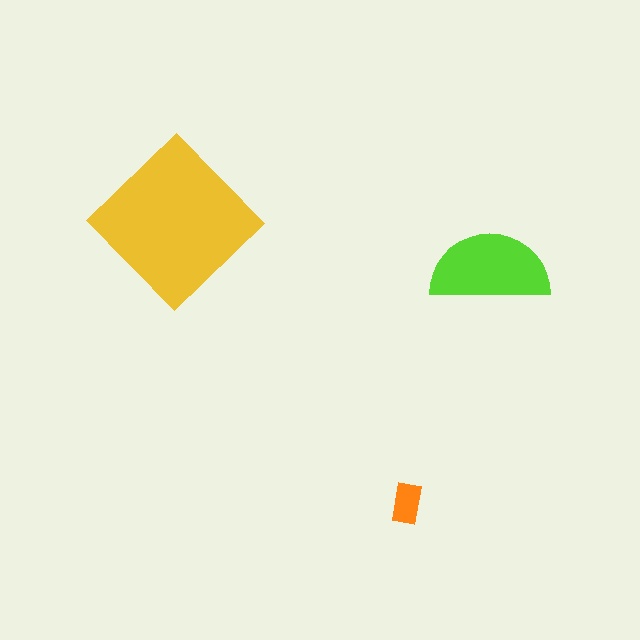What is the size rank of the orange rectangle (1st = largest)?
3rd.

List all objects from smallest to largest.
The orange rectangle, the lime semicircle, the yellow diamond.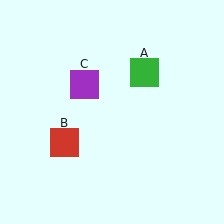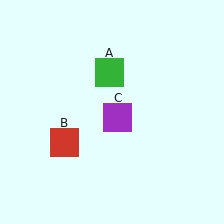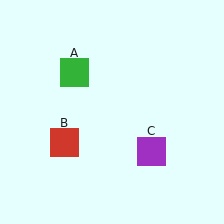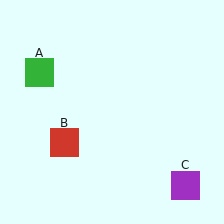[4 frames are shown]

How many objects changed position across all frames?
2 objects changed position: green square (object A), purple square (object C).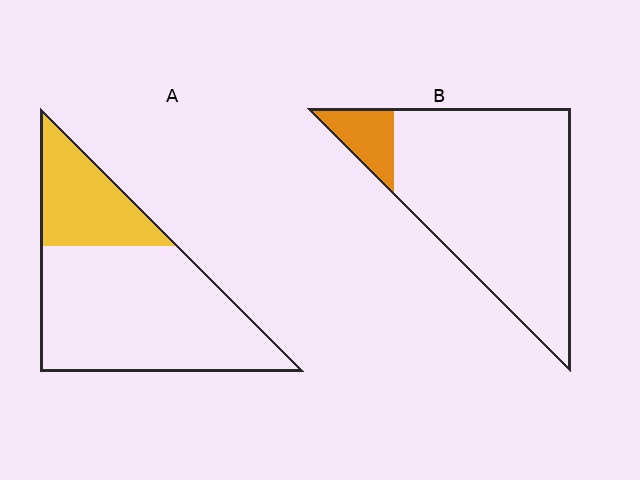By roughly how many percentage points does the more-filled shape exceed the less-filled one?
By roughly 15 percentage points (A over B).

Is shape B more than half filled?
No.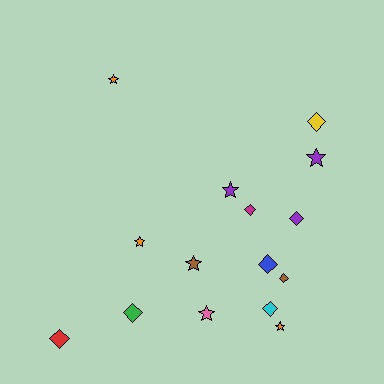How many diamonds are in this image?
There are 8 diamonds.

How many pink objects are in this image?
There is 1 pink object.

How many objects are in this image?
There are 15 objects.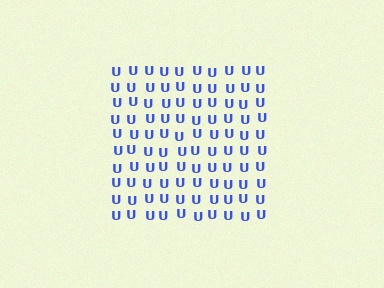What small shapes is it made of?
It is made of small letter U's.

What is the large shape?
The large shape is a square.